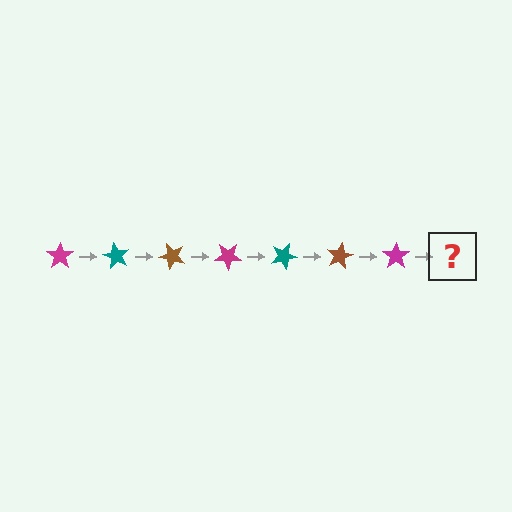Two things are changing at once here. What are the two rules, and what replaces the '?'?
The two rules are that it rotates 60 degrees each step and the color cycles through magenta, teal, and brown. The '?' should be a teal star, rotated 420 degrees from the start.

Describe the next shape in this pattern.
It should be a teal star, rotated 420 degrees from the start.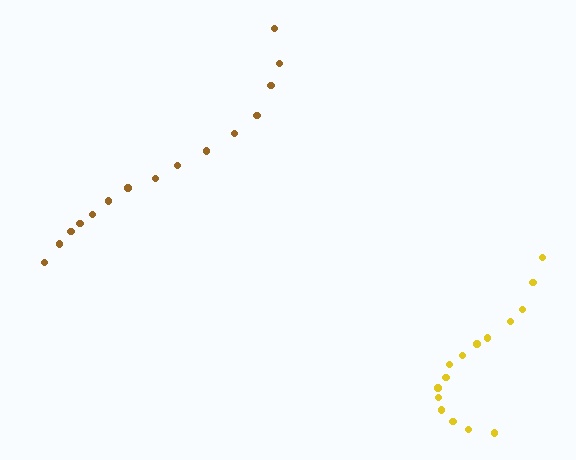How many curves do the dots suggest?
There are 2 distinct paths.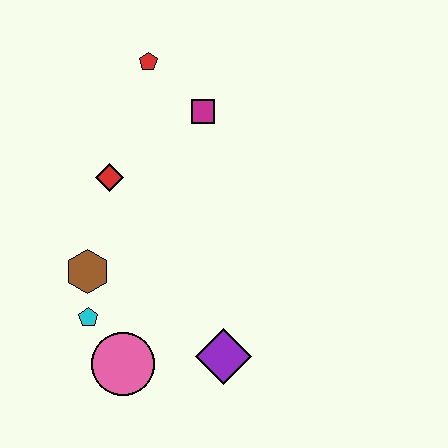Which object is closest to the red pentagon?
The magenta square is closest to the red pentagon.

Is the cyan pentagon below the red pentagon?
Yes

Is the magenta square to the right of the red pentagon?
Yes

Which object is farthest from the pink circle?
The red pentagon is farthest from the pink circle.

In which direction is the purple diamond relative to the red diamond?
The purple diamond is below the red diamond.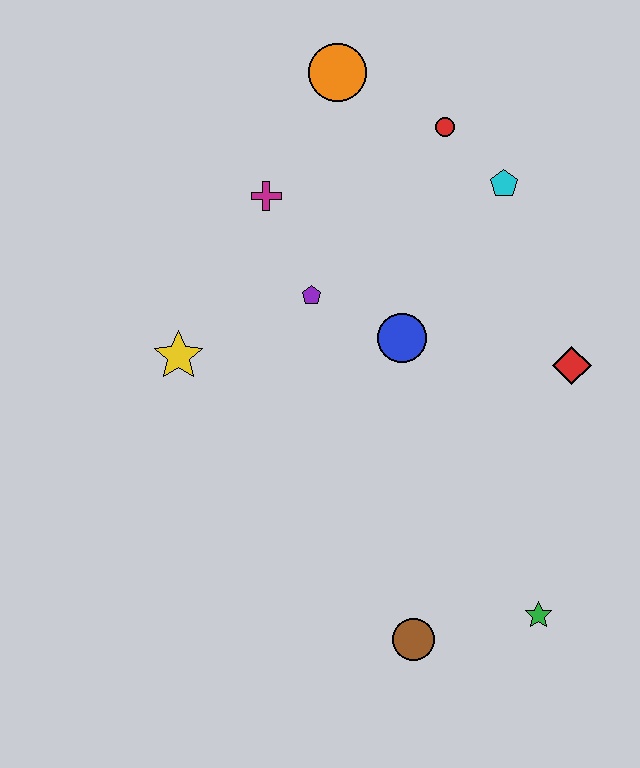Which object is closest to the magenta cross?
The purple pentagon is closest to the magenta cross.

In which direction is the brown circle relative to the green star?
The brown circle is to the left of the green star.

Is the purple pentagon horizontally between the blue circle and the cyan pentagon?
No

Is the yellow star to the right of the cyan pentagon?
No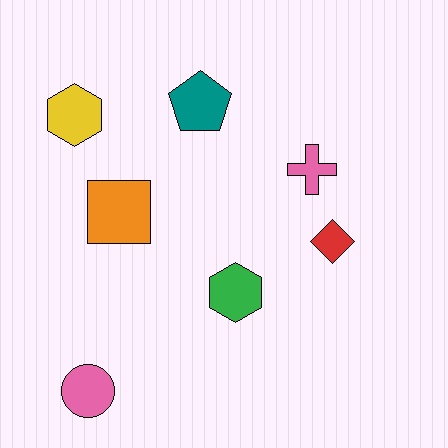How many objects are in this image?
There are 7 objects.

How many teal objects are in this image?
There is 1 teal object.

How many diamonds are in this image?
There is 1 diamond.